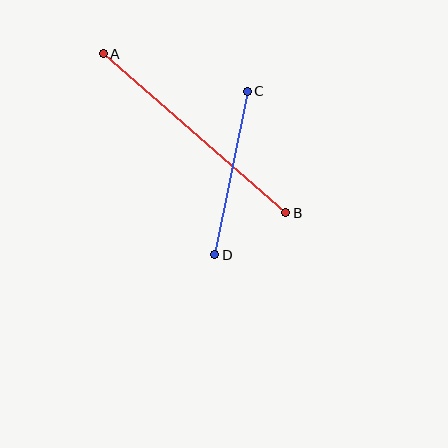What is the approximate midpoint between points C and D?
The midpoint is at approximately (231, 173) pixels.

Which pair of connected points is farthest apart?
Points A and B are farthest apart.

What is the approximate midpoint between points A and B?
The midpoint is at approximately (194, 133) pixels.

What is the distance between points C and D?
The distance is approximately 167 pixels.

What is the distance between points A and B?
The distance is approximately 242 pixels.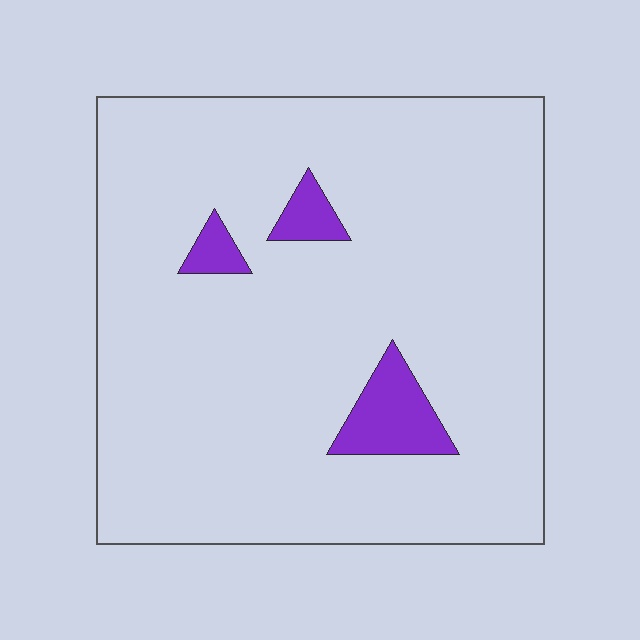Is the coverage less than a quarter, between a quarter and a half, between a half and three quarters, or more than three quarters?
Less than a quarter.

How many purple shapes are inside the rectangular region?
3.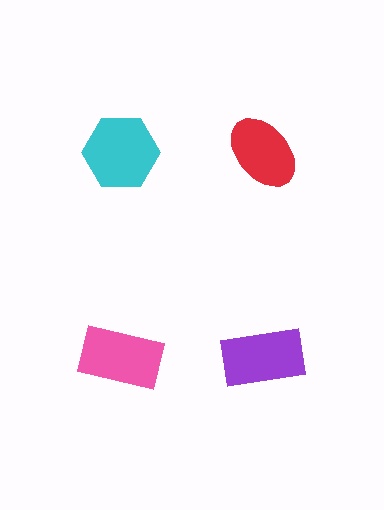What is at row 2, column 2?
A purple rectangle.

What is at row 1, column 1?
A cyan hexagon.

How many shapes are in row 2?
2 shapes.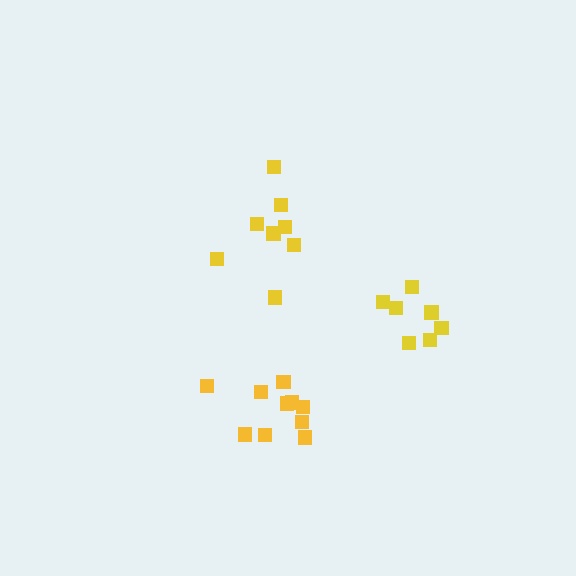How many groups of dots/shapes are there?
There are 3 groups.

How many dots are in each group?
Group 1: 7 dots, Group 2: 10 dots, Group 3: 8 dots (25 total).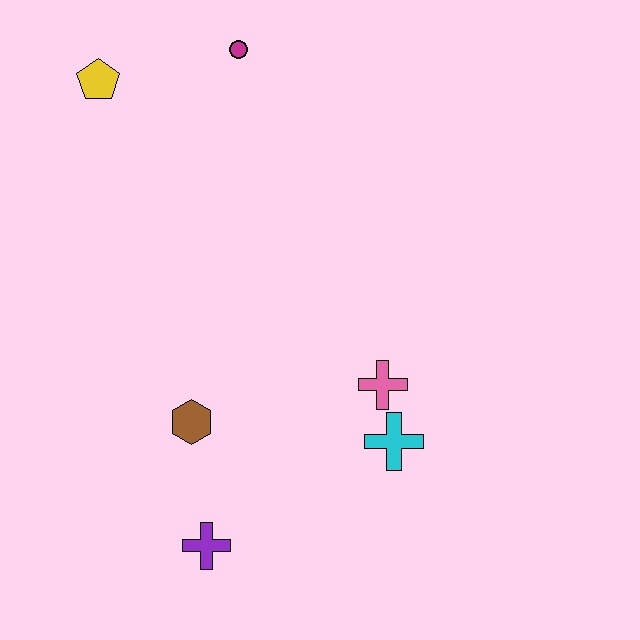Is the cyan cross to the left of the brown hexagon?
No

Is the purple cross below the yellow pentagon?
Yes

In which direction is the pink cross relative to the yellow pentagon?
The pink cross is below the yellow pentagon.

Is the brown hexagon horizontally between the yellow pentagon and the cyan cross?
Yes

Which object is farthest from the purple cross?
The magenta circle is farthest from the purple cross.